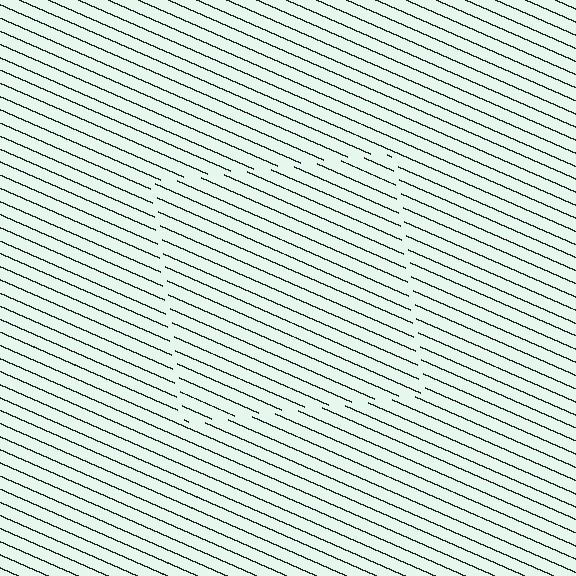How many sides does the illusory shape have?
4 sides — the line-ends trace a square.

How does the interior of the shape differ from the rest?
The interior of the shape contains the same grating, shifted by half a period — the contour is defined by the phase discontinuity where line-ends from the inner and outer gratings abut.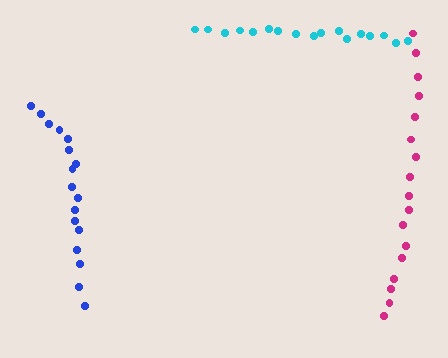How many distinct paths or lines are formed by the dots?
There are 3 distinct paths.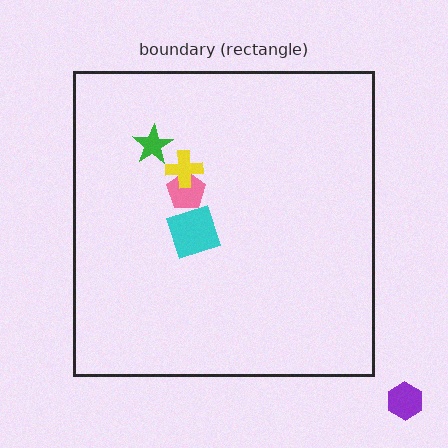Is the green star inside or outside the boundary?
Inside.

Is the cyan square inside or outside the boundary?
Inside.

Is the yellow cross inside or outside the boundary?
Inside.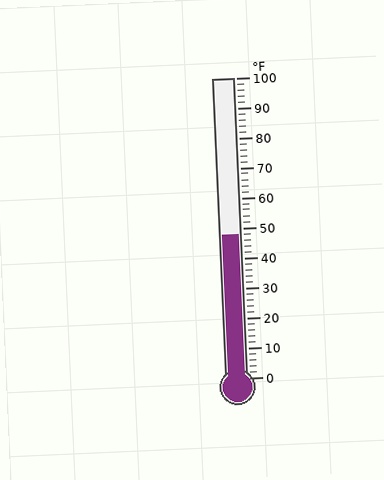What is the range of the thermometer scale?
The thermometer scale ranges from 0°F to 100°F.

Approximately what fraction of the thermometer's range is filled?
The thermometer is filled to approximately 50% of its range.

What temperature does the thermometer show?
The thermometer shows approximately 48°F.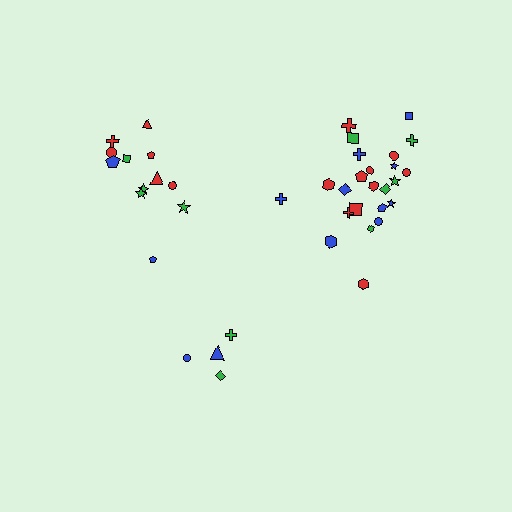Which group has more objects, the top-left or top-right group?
The top-right group.